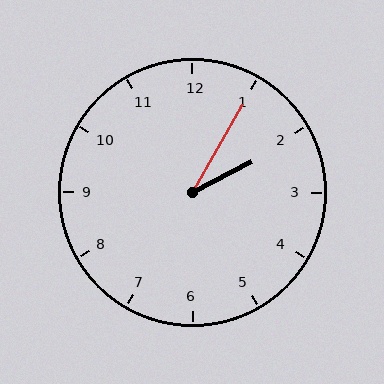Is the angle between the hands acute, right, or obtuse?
It is acute.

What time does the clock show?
2:05.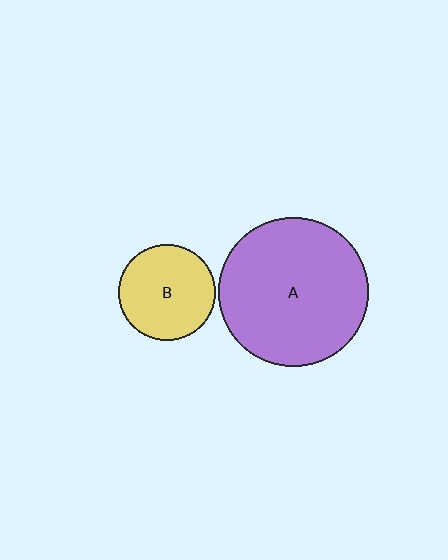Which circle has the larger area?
Circle A (purple).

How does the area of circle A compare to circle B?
Approximately 2.4 times.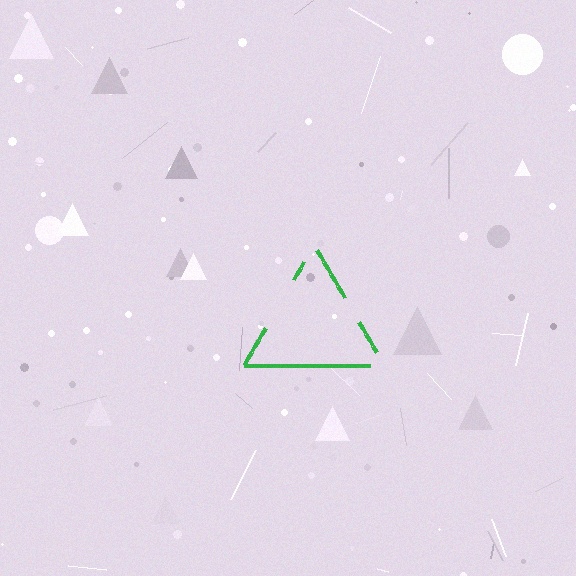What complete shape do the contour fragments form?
The contour fragments form a triangle.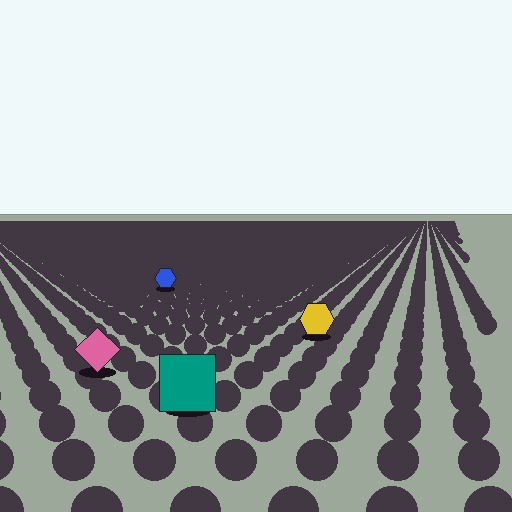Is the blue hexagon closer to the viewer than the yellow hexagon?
No. The yellow hexagon is closer — you can tell from the texture gradient: the ground texture is coarser near it.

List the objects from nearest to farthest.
From nearest to farthest: the teal square, the pink diamond, the yellow hexagon, the blue hexagon.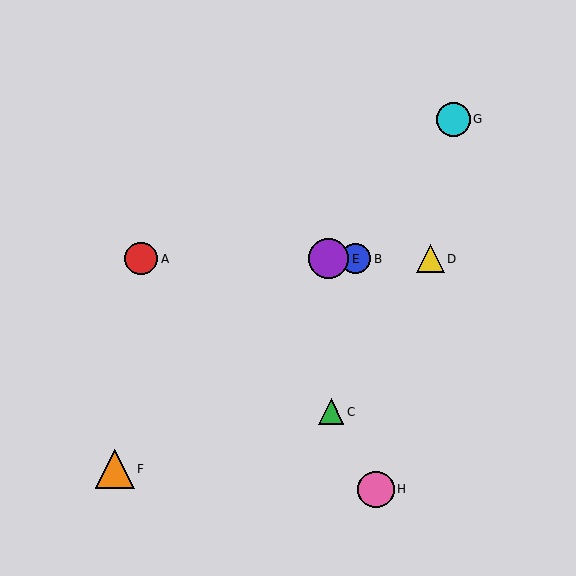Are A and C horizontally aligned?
No, A is at y≈259 and C is at y≈412.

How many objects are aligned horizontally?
4 objects (A, B, D, E) are aligned horizontally.